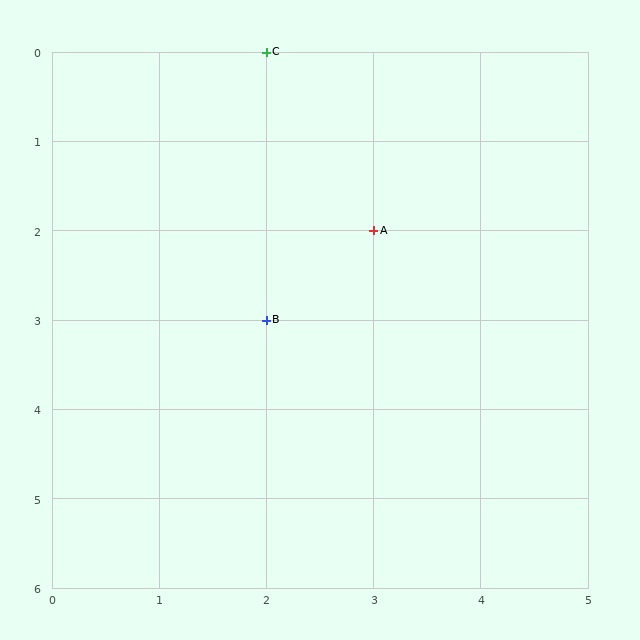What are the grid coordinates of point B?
Point B is at grid coordinates (2, 3).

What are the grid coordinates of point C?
Point C is at grid coordinates (2, 0).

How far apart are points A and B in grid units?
Points A and B are 1 column and 1 row apart (about 1.4 grid units diagonally).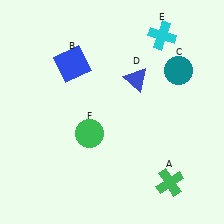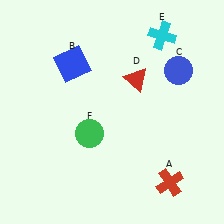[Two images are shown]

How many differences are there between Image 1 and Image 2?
There are 3 differences between the two images.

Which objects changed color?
A changed from green to red. C changed from teal to blue. D changed from blue to red.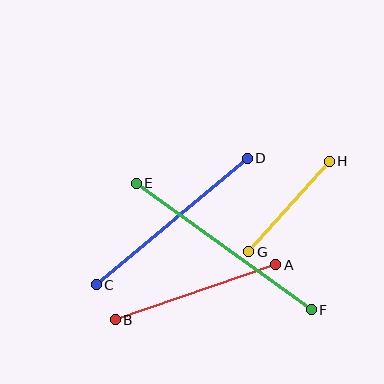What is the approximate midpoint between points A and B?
The midpoint is at approximately (195, 292) pixels.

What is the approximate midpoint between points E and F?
The midpoint is at approximately (224, 247) pixels.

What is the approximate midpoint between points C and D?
The midpoint is at approximately (172, 222) pixels.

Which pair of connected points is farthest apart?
Points E and F are farthest apart.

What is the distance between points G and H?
The distance is approximately 121 pixels.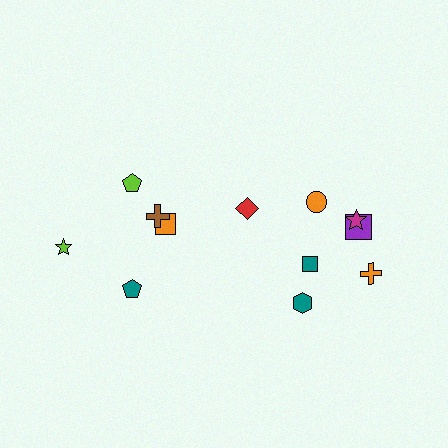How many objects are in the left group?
There are 5 objects.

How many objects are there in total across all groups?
There are 12 objects.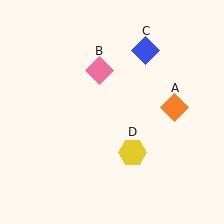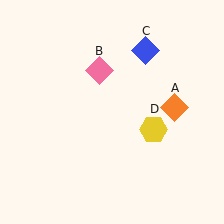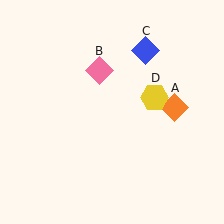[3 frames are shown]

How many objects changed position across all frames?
1 object changed position: yellow hexagon (object D).